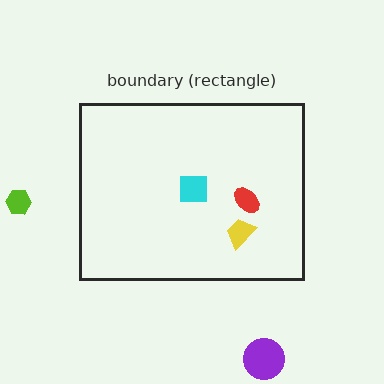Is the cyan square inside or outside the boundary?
Inside.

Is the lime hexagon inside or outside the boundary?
Outside.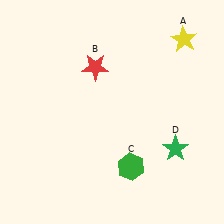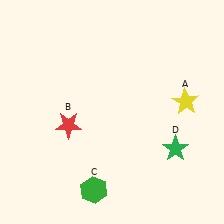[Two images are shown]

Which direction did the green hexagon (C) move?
The green hexagon (C) moved left.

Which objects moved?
The objects that moved are: the yellow star (A), the red star (B), the green hexagon (C).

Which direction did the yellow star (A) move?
The yellow star (A) moved down.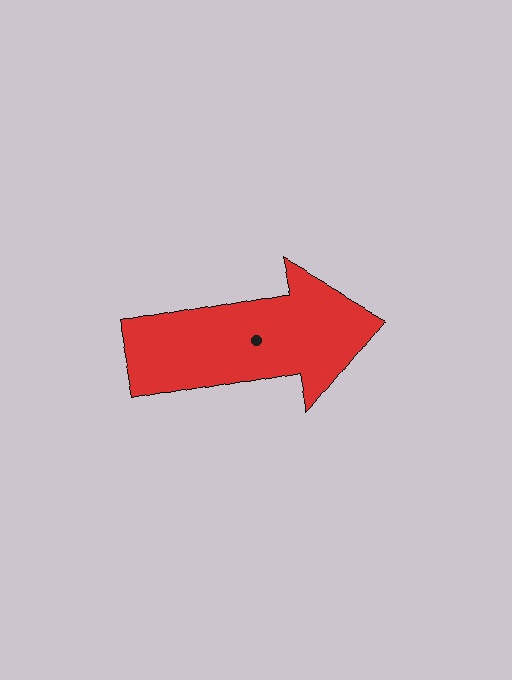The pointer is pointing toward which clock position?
Roughly 3 o'clock.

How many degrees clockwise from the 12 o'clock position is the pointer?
Approximately 79 degrees.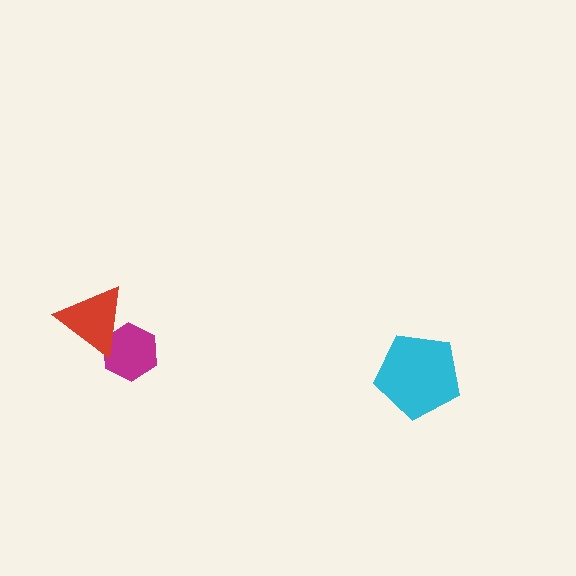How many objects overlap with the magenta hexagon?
1 object overlaps with the magenta hexagon.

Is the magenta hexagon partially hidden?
Yes, it is partially covered by another shape.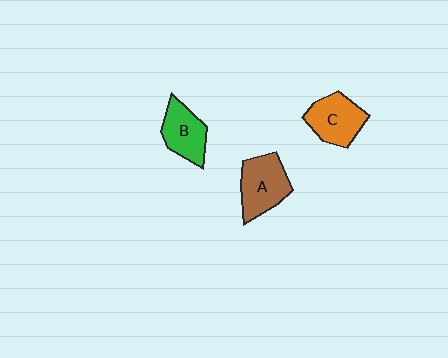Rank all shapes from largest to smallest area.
From largest to smallest: A (brown), C (orange), B (green).